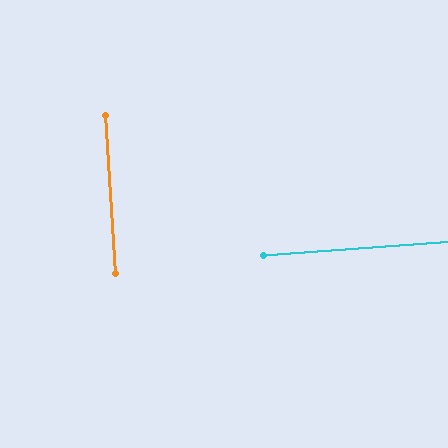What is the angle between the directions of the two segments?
Approximately 90 degrees.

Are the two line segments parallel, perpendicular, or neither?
Perpendicular — they meet at approximately 90°.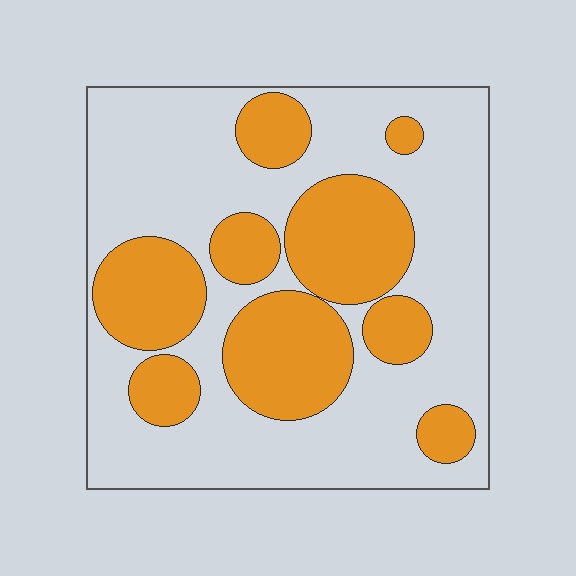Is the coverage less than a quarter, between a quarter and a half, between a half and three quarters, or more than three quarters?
Between a quarter and a half.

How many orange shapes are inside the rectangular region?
9.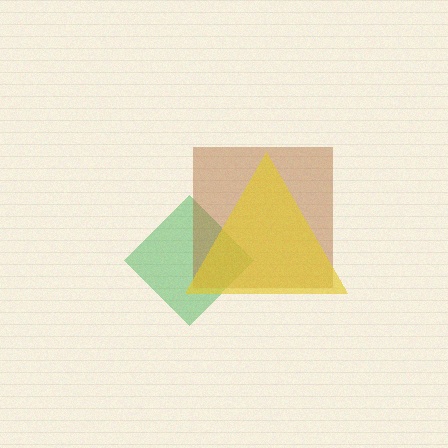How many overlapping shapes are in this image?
There are 3 overlapping shapes in the image.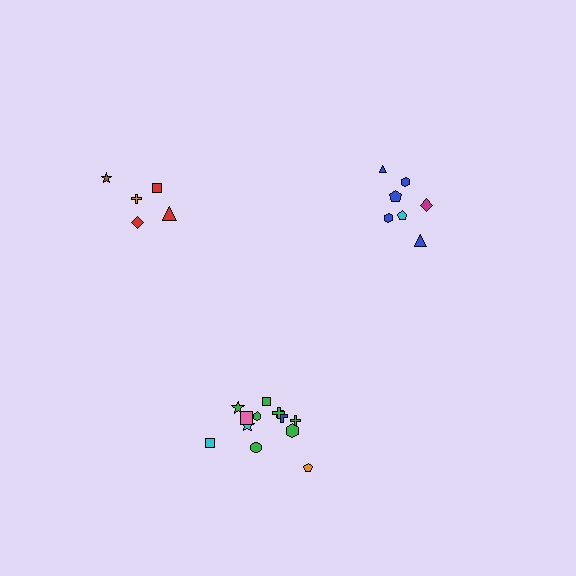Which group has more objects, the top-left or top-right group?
The top-right group.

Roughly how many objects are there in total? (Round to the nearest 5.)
Roughly 25 objects in total.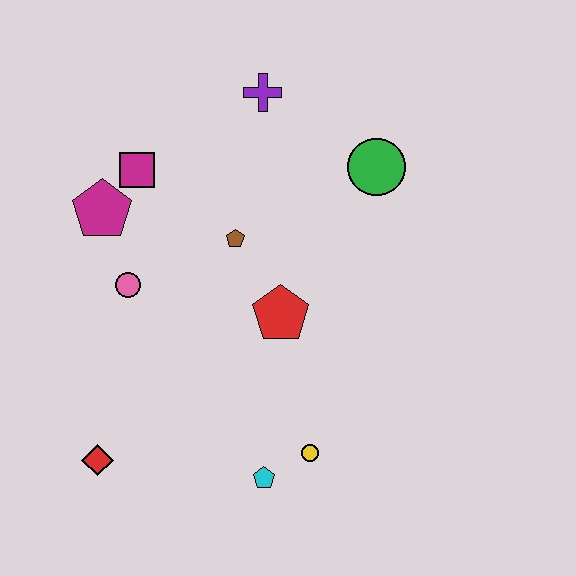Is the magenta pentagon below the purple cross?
Yes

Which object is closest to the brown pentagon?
The red pentagon is closest to the brown pentagon.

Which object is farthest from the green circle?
The red diamond is farthest from the green circle.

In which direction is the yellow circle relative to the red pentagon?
The yellow circle is below the red pentagon.